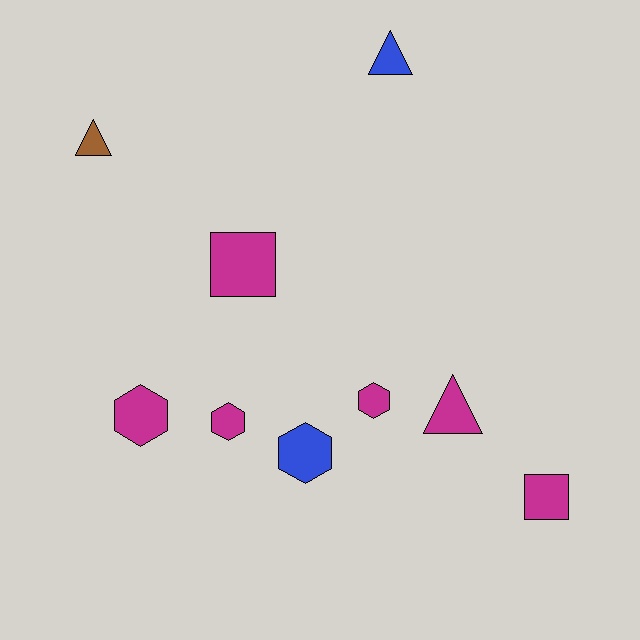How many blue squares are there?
There are no blue squares.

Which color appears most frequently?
Magenta, with 6 objects.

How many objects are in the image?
There are 9 objects.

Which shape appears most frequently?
Hexagon, with 4 objects.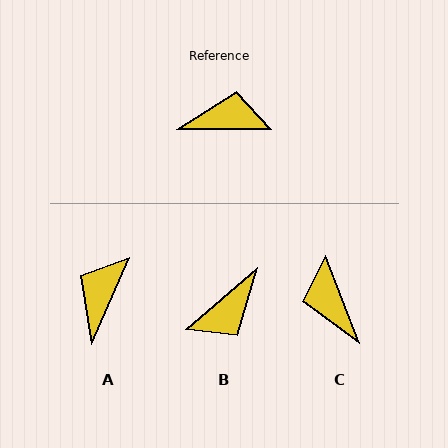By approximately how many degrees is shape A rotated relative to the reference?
Approximately 67 degrees counter-clockwise.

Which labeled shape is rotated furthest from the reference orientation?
B, about 139 degrees away.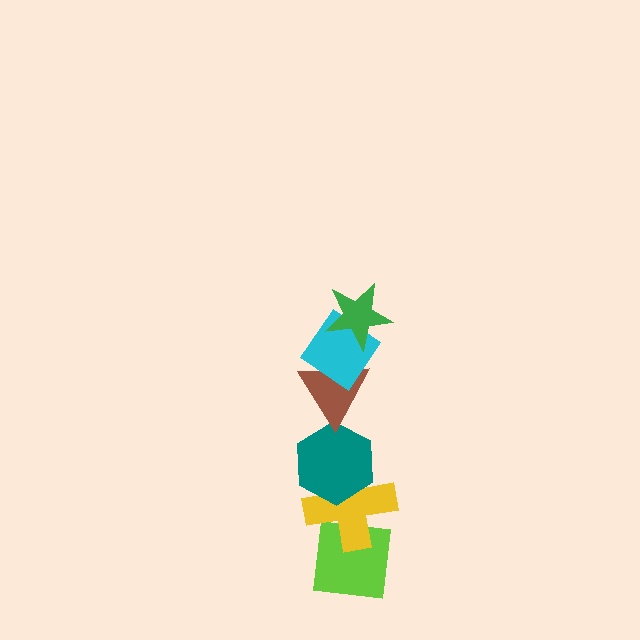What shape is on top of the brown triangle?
The cyan diamond is on top of the brown triangle.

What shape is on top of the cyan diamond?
The green star is on top of the cyan diamond.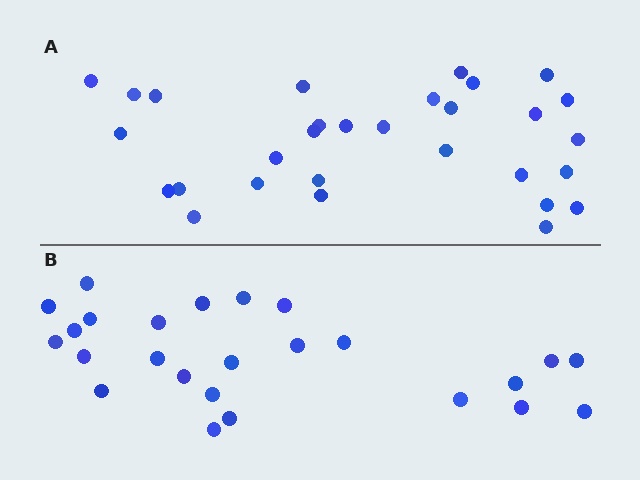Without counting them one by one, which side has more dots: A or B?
Region A (the top region) has more dots.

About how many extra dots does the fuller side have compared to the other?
Region A has about 5 more dots than region B.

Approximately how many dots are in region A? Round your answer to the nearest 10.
About 30 dots.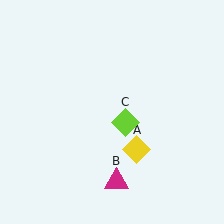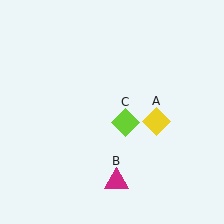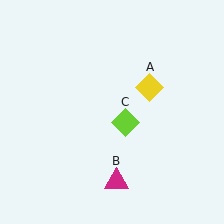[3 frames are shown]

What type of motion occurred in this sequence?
The yellow diamond (object A) rotated counterclockwise around the center of the scene.